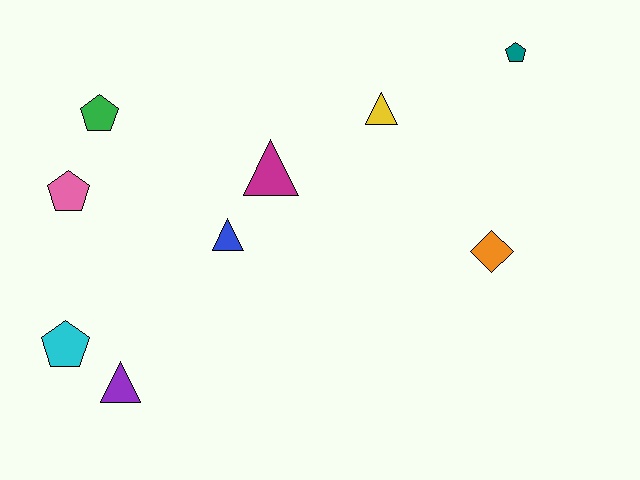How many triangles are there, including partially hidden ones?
There are 4 triangles.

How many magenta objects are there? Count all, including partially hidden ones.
There is 1 magenta object.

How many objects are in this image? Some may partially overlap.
There are 9 objects.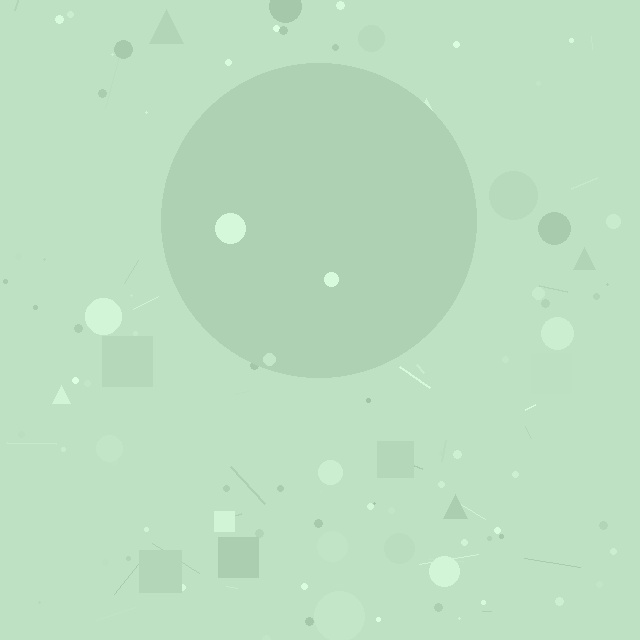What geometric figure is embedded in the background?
A circle is embedded in the background.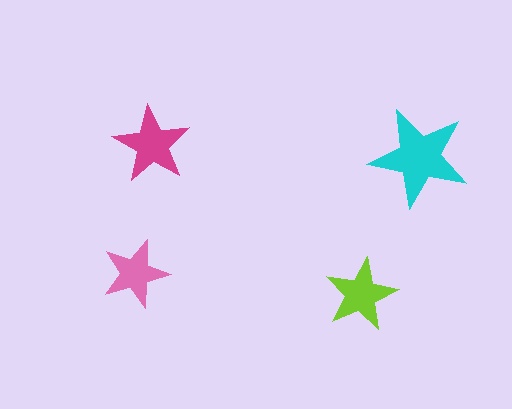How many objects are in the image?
There are 4 objects in the image.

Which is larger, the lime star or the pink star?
The lime one.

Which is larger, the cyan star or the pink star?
The cyan one.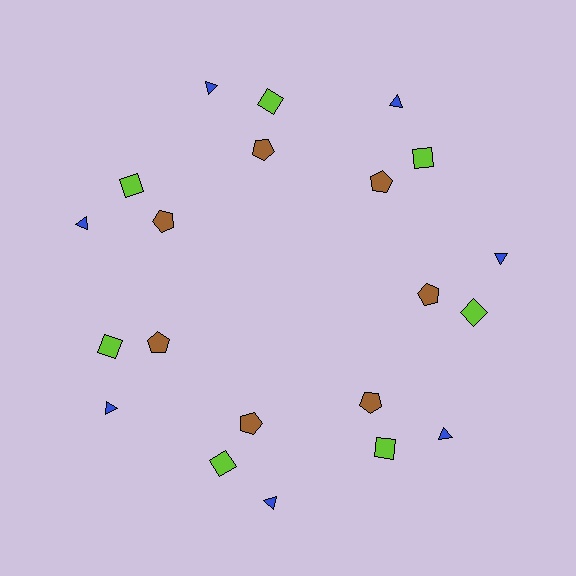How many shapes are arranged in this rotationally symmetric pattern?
There are 21 shapes, arranged in 7 groups of 3.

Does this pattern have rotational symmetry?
Yes, this pattern has 7-fold rotational symmetry. It looks the same after rotating 51 degrees around the center.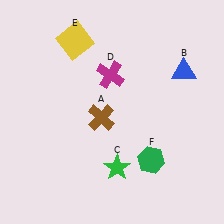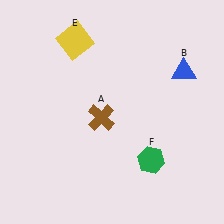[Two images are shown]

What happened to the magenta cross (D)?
The magenta cross (D) was removed in Image 2. It was in the top-left area of Image 1.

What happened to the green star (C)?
The green star (C) was removed in Image 2. It was in the bottom-right area of Image 1.